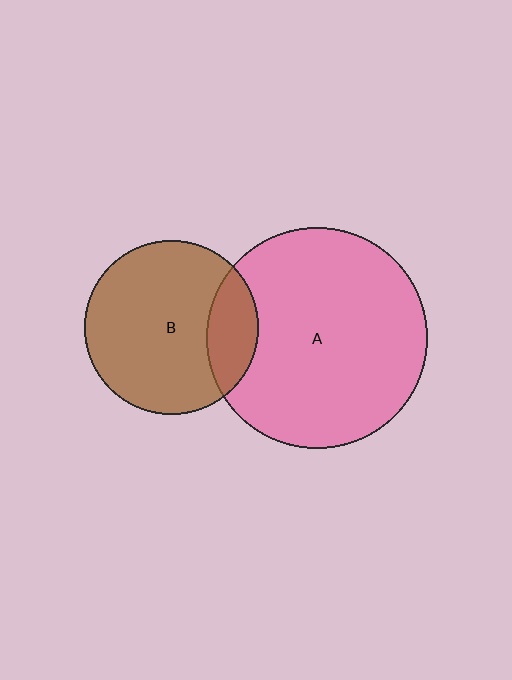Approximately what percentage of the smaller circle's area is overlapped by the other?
Approximately 20%.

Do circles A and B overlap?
Yes.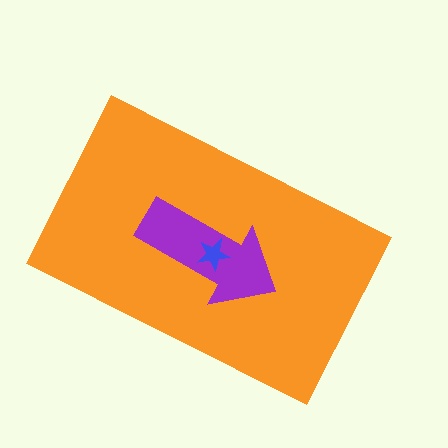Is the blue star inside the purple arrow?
Yes.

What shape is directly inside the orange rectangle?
The purple arrow.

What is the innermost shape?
The blue star.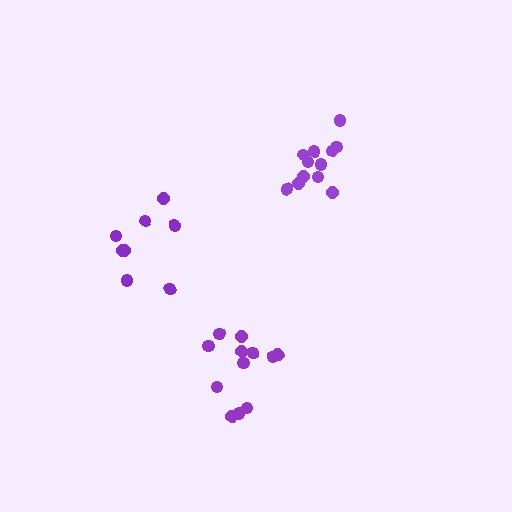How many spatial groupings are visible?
There are 3 spatial groupings.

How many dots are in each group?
Group 1: 12 dots, Group 2: 12 dots, Group 3: 8 dots (32 total).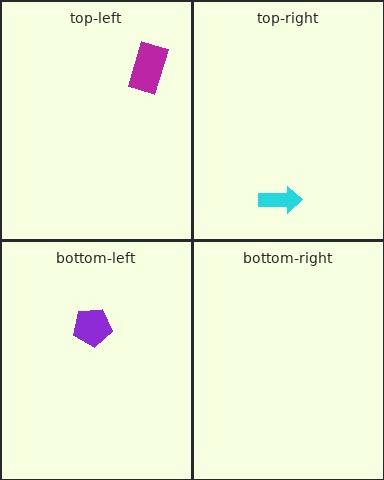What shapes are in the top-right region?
The cyan arrow.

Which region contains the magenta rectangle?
The top-left region.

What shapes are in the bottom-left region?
The purple pentagon.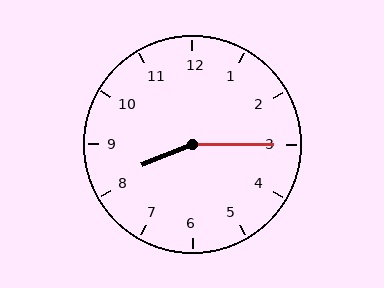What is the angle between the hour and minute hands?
Approximately 158 degrees.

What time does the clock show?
8:15.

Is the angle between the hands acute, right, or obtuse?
It is obtuse.